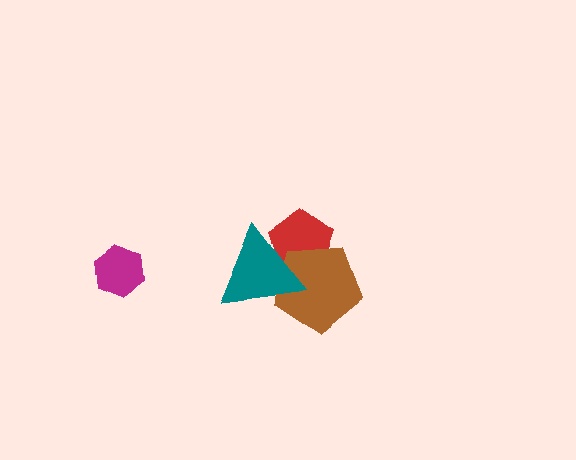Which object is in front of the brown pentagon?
The teal triangle is in front of the brown pentagon.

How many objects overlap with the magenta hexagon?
0 objects overlap with the magenta hexagon.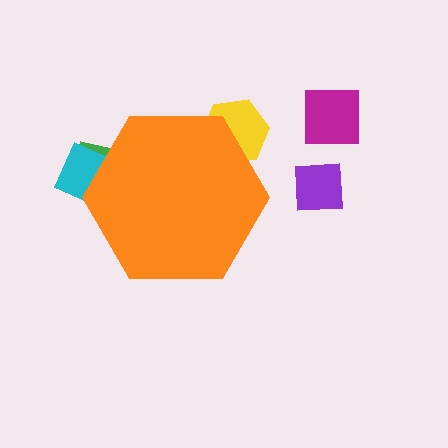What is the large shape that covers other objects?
An orange hexagon.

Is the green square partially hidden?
Yes, the green square is partially hidden behind the orange hexagon.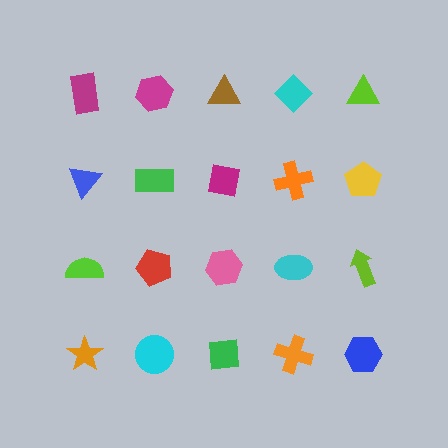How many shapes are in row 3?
5 shapes.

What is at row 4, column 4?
An orange cross.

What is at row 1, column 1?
A magenta rectangle.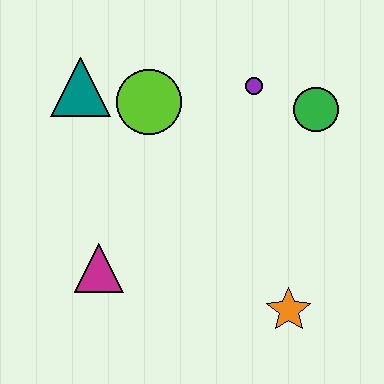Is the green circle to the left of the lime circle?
No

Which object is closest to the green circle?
The purple circle is closest to the green circle.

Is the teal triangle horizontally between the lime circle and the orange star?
No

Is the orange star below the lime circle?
Yes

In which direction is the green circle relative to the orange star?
The green circle is above the orange star.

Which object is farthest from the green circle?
The magenta triangle is farthest from the green circle.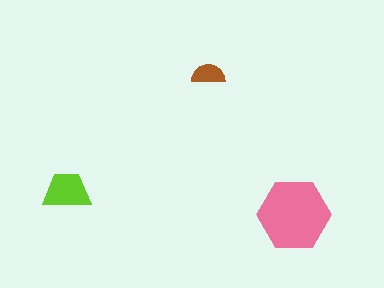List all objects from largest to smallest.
The pink hexagon, the lime trapezoid, the brown semicircle.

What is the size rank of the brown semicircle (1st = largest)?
3rd.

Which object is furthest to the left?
The lime trapezoid is leftmost.